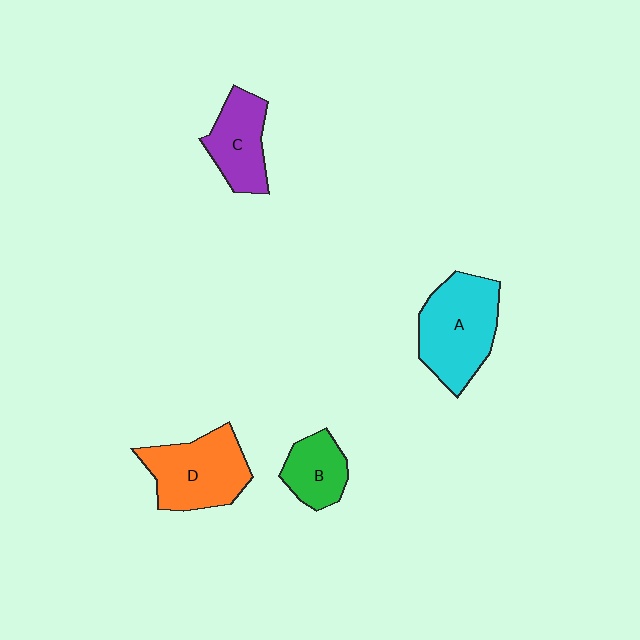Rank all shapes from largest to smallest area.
From largest to smallest: A (cyan), D (orange), C (purple), B (green).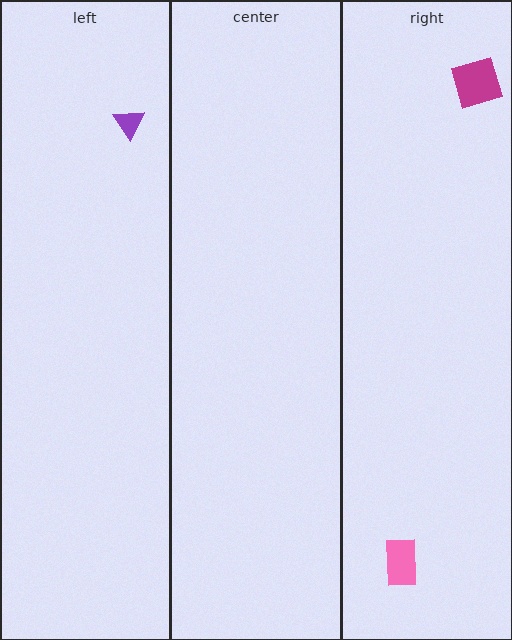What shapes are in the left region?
The purple triangle.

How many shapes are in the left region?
1.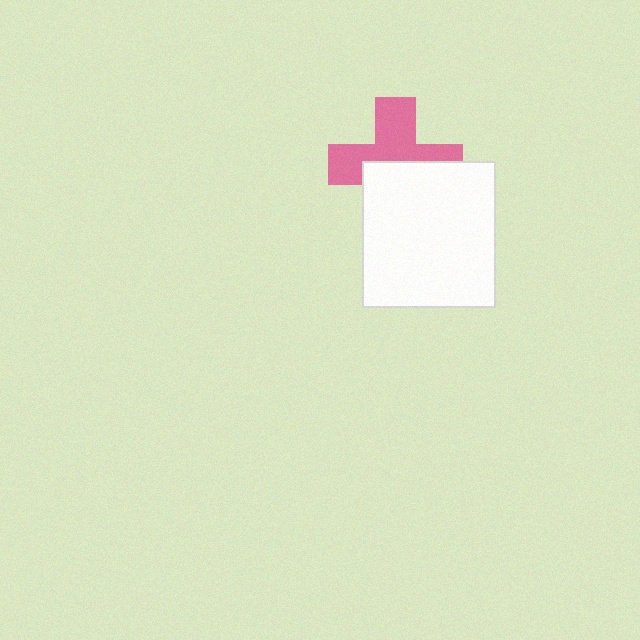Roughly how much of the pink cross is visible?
About half of it is visible (roughly 54%).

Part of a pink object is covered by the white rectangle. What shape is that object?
It is a cross.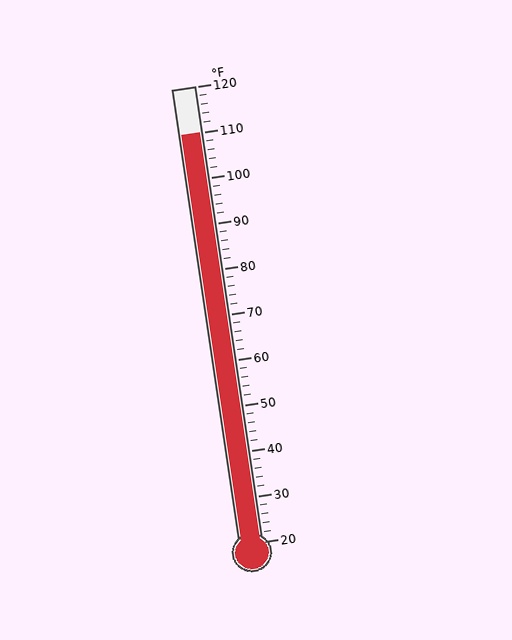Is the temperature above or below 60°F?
The temperature is above 60°F.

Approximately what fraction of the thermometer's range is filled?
The thermometer is filled to approximately 90% of its range.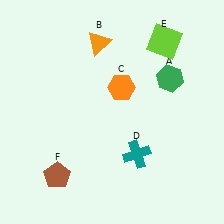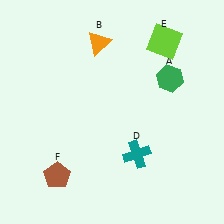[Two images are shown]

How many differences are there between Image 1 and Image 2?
There is 1 difference between the two images.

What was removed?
The orange hexagon (C) was removed in Image 2.